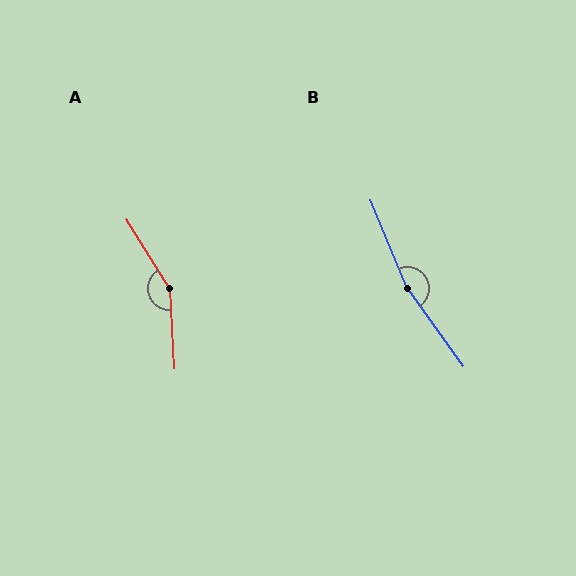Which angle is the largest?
B, at approximately 167 degrees.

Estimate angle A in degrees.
Approximately 151 degrees.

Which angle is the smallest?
A, at approximately 151 degrees.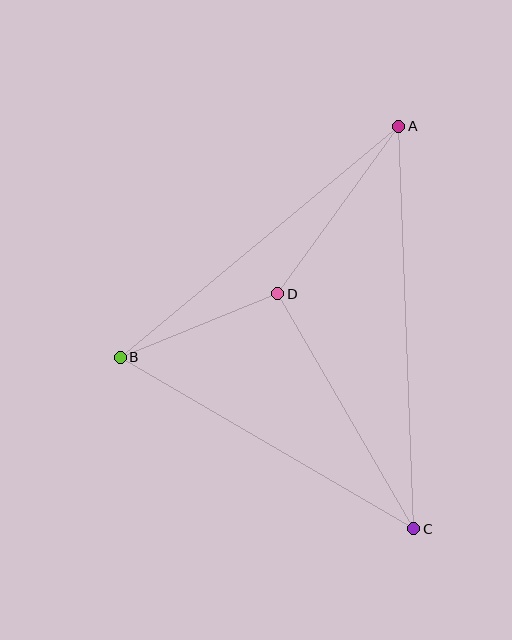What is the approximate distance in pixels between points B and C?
The distance between B and C is approximately 340 pixels.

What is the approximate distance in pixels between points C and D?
The distance between C and D is approximately 272 pixels.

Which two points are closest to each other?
Points B and D are closest to each other.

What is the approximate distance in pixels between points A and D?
The distance between A and D is approximately 207 pixels.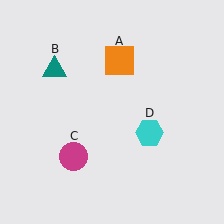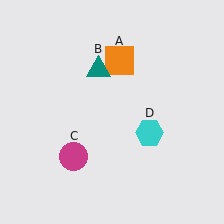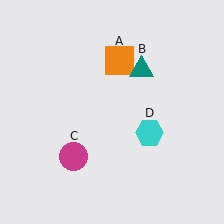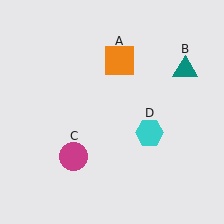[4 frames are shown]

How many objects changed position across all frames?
1 object changed position: teal triangle (object B).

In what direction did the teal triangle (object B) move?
The teal triangle (object B) moved right.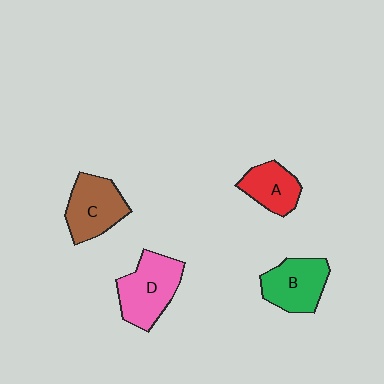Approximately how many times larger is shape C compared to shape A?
Approximately 1.3 times.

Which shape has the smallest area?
Shape A (red).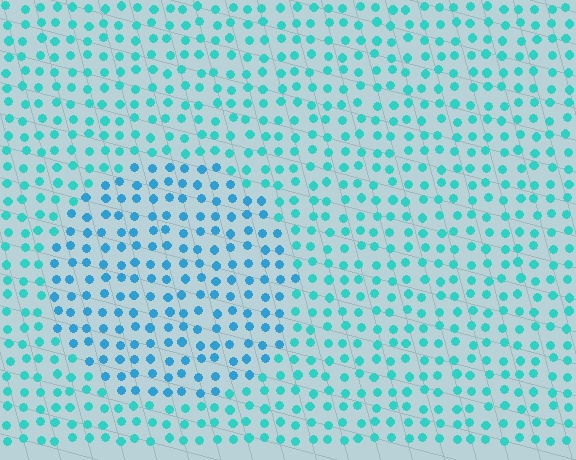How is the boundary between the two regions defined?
The boundary is defined purely by a slight shift in hue (about 24 degrees). Spacing, size, and orientation are identical on both sides.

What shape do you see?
I see a circle.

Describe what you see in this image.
The image is filled with small cyan elements in a uniform arrangement. A circle-shaped region is visible where the elements are tinted to a slightly different hue, forming a subtle color boundary.